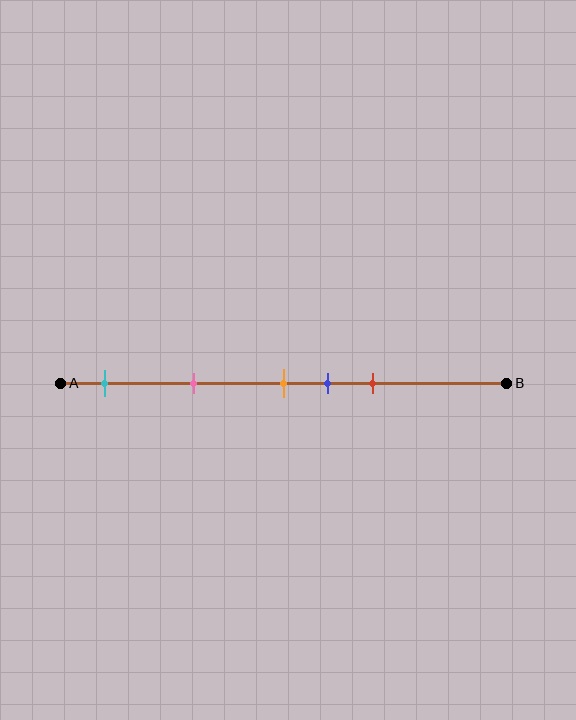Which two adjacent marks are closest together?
The orange and blue marks are the closest adjacent pair.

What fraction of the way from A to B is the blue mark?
The blue mark is approximately 60% (0.6) of the way from A to B.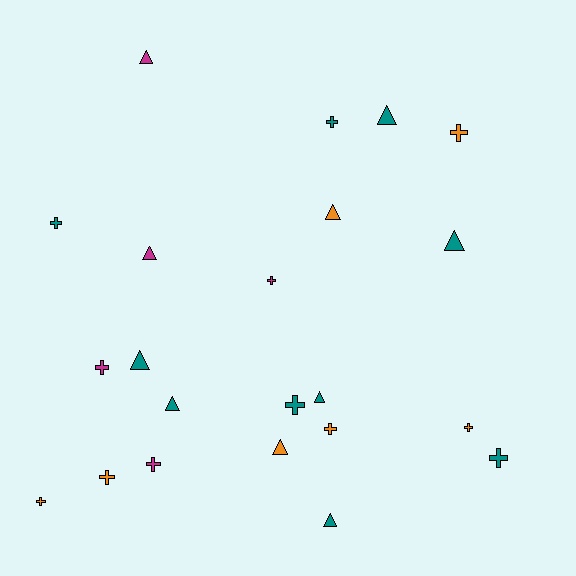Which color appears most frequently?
Teal, with 10 objects.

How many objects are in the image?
There are 22 objects.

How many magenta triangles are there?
There are 2 magenta triangles.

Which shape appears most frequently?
Cross, with 12 objects.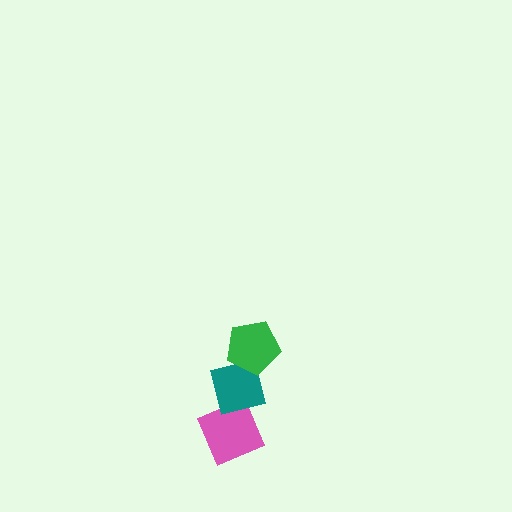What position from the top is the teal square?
The teal square is 2nd from the top.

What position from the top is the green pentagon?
The green pentagon is 1st from the top.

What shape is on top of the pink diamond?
The teal square is on top of the pink diamond.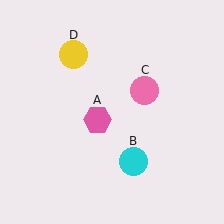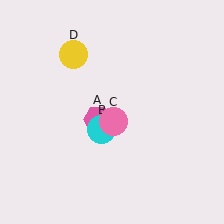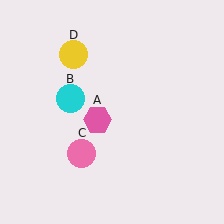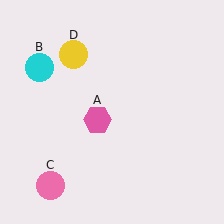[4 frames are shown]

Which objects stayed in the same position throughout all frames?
Pink hexagon (object A) and yellow circle (object D) remained stationary.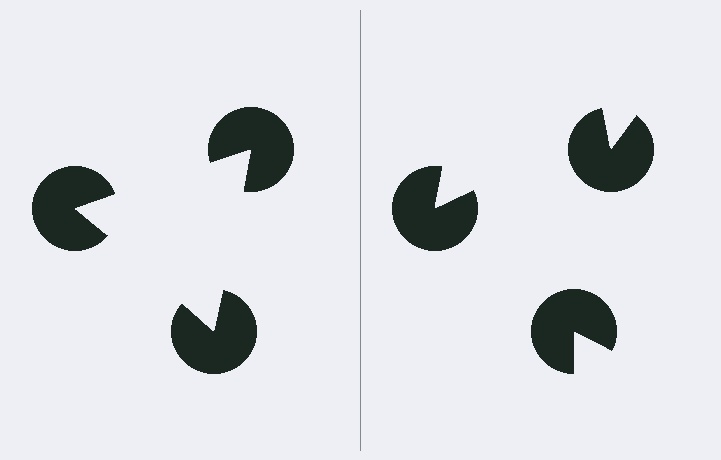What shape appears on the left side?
An illusory triangle.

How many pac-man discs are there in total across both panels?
6 — 3 on each side.